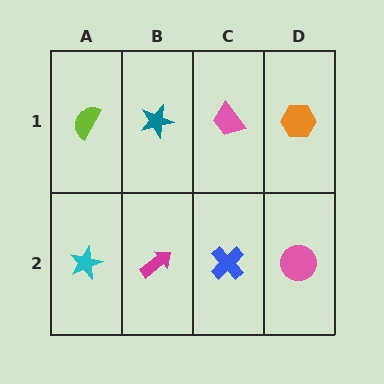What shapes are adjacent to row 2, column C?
A pink trapezoid (row 1, column C), a magenta arrow (row 2, column B), a pink circle (row 2, column D).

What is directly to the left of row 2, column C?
A magenta arrow.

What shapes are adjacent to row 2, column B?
A teal star (row 1, column B), a cyan star (row 2, column A), a blue cross (row 2, column C).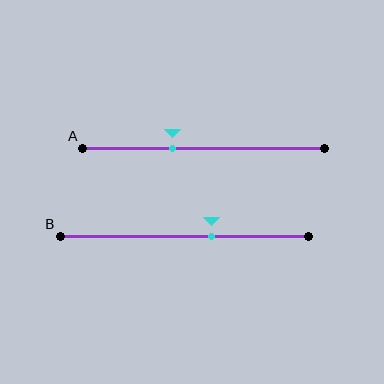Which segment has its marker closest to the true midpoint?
Segment B has its marker closest to the true midpoint.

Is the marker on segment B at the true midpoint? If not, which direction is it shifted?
No, the marker on segment B is shifted to the right by about 11% of the segment length.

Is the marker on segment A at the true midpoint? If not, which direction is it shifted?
No, the marker on segment A is shifted to the left by about 13% of the segment length.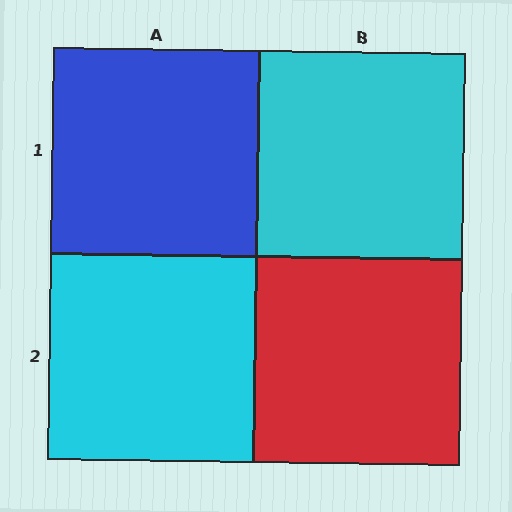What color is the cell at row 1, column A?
Blue.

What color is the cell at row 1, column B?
Cyan.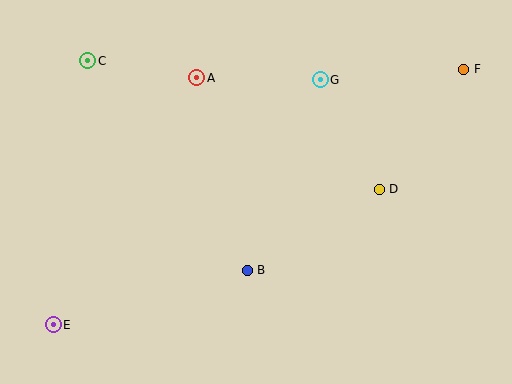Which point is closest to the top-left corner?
Point C is closest to the top-left corner.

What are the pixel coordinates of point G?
Point G is at (320, 80).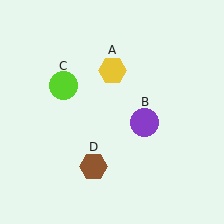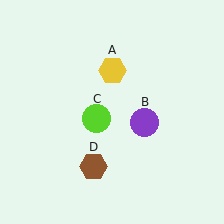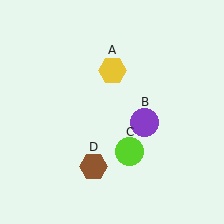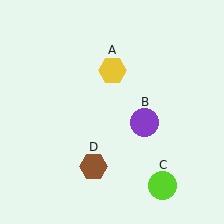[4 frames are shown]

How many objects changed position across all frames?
1 object changed position: lime circle (object C).